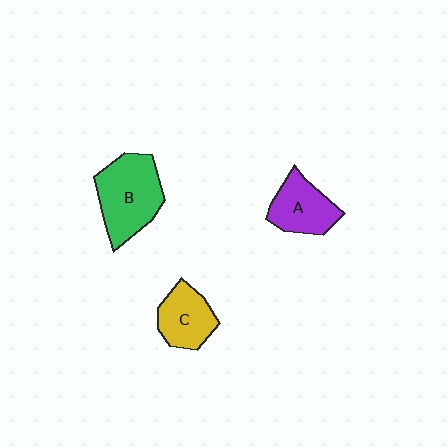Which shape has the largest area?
Shape B (green).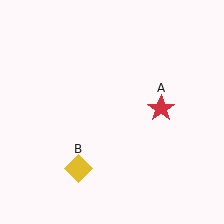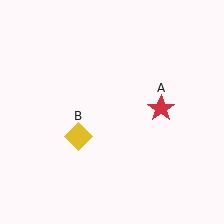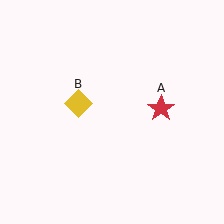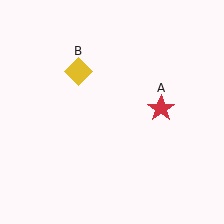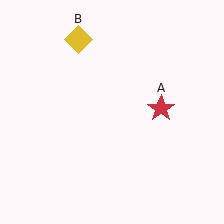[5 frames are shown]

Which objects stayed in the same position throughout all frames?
Red star (object A) remained stationary.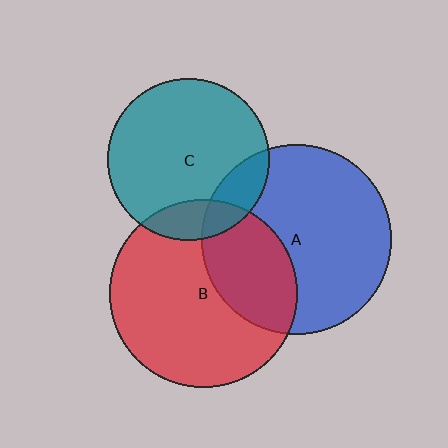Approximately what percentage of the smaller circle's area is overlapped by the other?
Approximately 30%.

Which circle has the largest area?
Circle A (blue).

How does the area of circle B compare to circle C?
Approximately 1.3 times.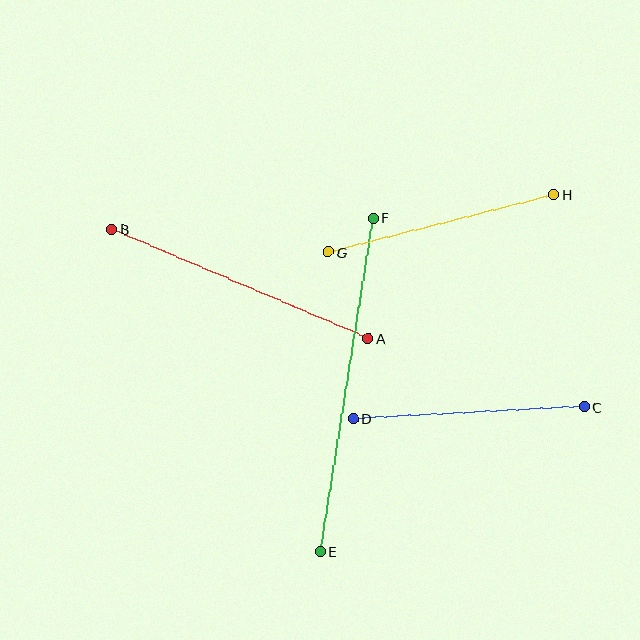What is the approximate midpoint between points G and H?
The midpoint is at approximately (441, 223) pixels.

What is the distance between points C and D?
The distance is approximately 231 pixels.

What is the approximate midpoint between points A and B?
The midpoint is at approximately (240, 284) pixels.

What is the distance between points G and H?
The distance is approximately 233 pixels.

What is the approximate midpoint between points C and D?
The midpoint is at approximately (469, 413) pixels.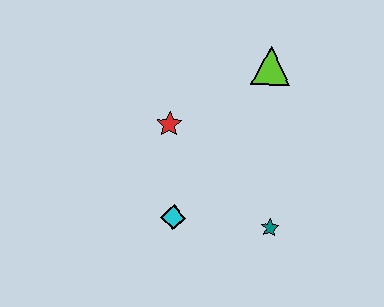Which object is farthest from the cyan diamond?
The lime triangle is farthest from the cyan diamond.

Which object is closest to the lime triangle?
The red star is closest to the lime triangle.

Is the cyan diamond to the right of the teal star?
No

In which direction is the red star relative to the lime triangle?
The red star is to the left of the lime triangle.